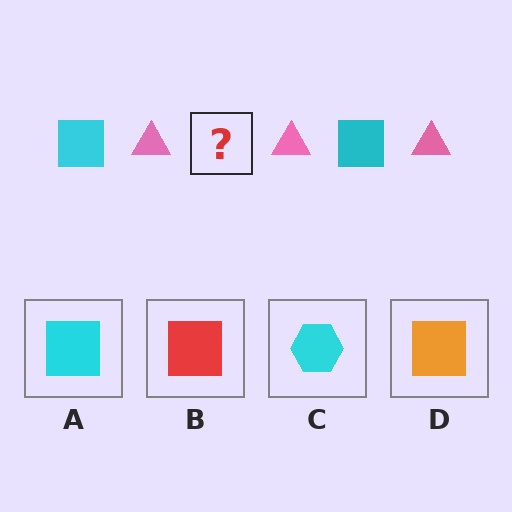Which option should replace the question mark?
Option A.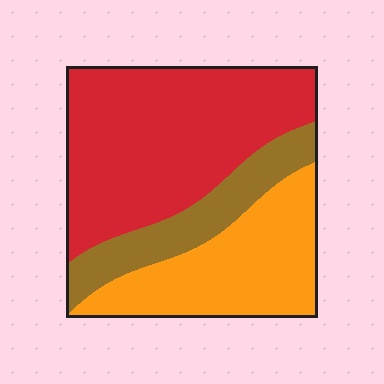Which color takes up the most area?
Red, at roughly 50%.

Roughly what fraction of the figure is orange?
Orange covers around 30% of the figure.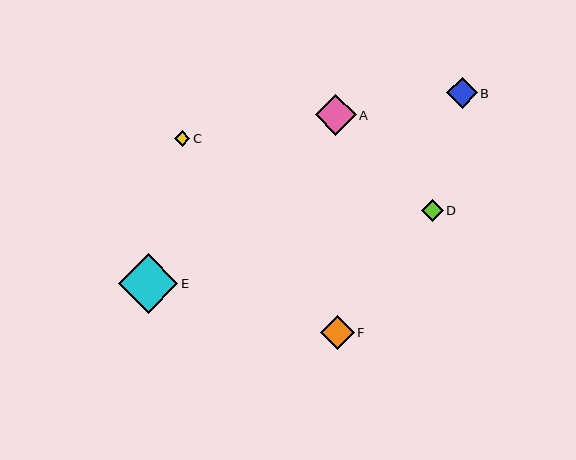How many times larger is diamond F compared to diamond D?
Diamond F is approximately 1.6 times the size of diamond D.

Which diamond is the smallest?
Diamond C is the smallest with a size of approximately 15 pixels.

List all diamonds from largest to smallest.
From largest to smallest: E, A, F, B, D, C.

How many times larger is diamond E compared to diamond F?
Diamond E is approximately 1.7 times the size of diamond F.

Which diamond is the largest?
Diamond E is the largest with a size of approximately 60 pixels.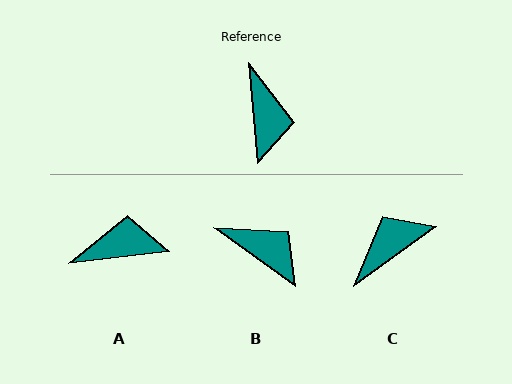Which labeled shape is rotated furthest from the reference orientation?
C, about 121 degrees away.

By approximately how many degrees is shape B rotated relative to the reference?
Approximately 49 degrees counter-clockwise.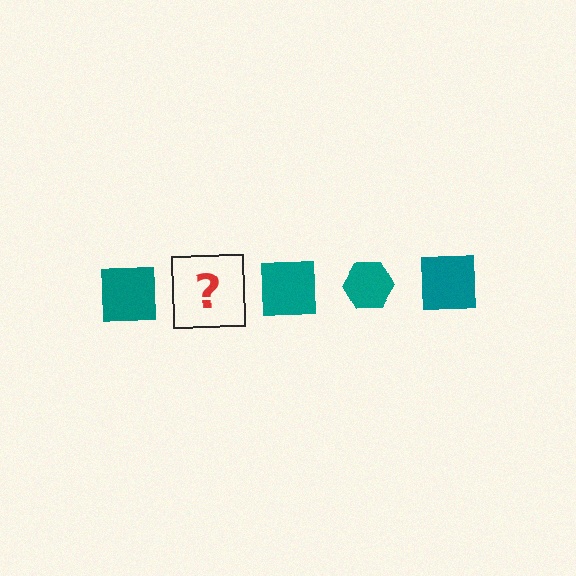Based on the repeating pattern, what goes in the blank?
The blank should be a teal hexagon.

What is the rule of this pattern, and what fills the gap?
The rule is that the pattern cycles through square, hexagon shapes in teal. The gap should be filled with a teal hexagon.